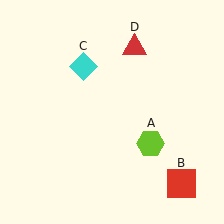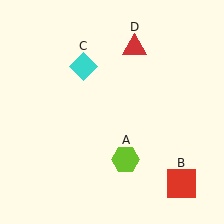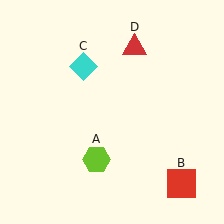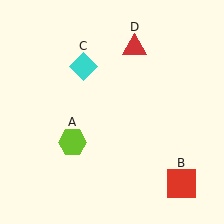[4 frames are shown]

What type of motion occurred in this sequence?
The lime hexagon (object A) rotated clockwise around the center of the scene.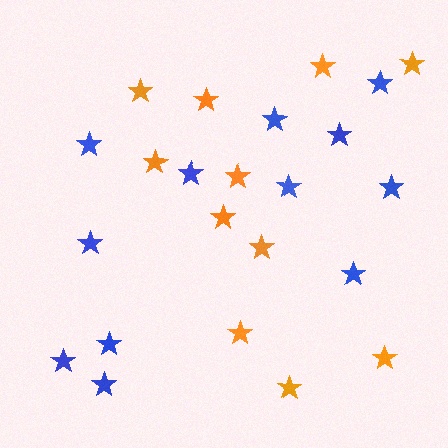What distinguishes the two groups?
There are 2 groups: one group of blue stars (12) and one group of orange stars (11).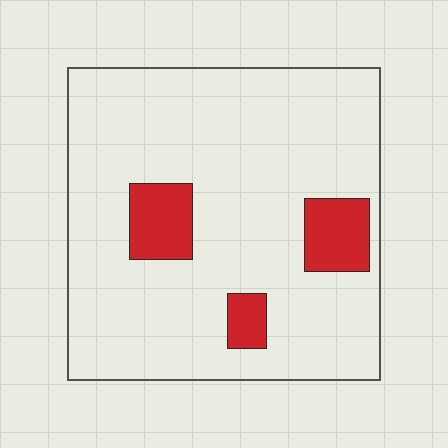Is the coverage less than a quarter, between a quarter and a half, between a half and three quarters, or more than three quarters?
Less than a quarter.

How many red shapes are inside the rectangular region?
3.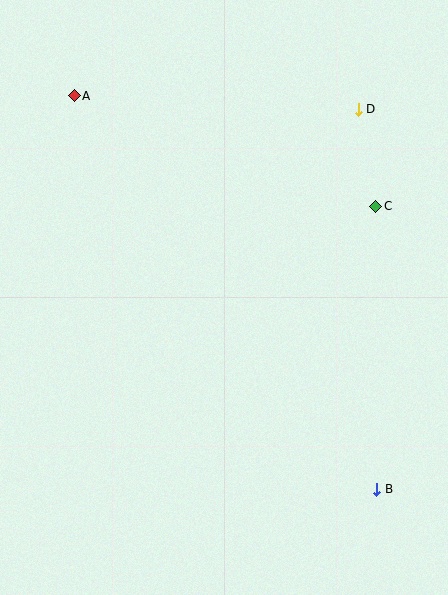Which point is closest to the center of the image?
Point C at (376, 206) is closest to the center.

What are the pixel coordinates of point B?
Point B is at (377, 489).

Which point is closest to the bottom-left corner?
Point B is closest to the bottom-left corner.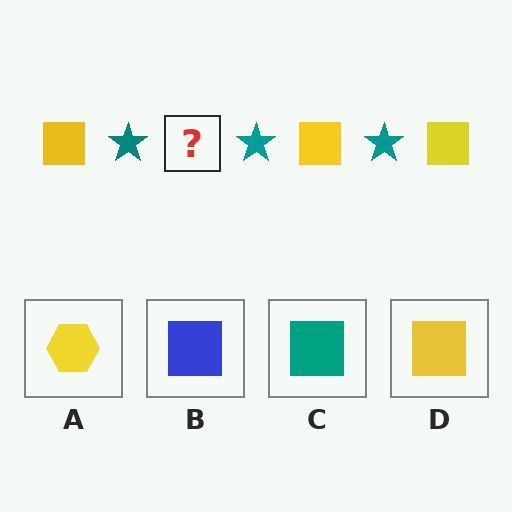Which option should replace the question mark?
Option D.